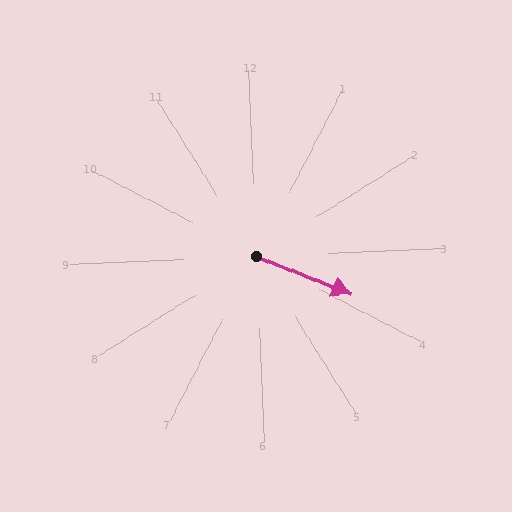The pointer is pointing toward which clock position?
Roughly 4 o'clock.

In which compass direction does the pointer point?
Southeast.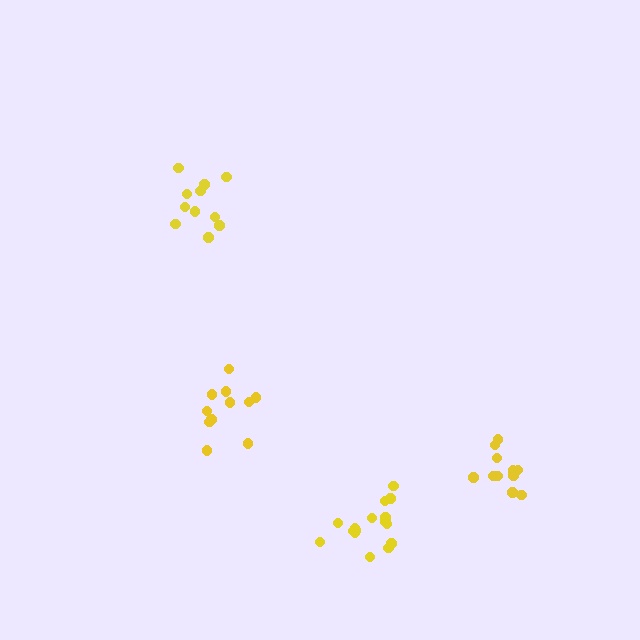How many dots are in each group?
Group 1: 11 dots, Group 2: 16 dots, Group 3: 11 dots, Group 4: 11 dots (49 total).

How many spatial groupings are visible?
There are 4 spatial groupings.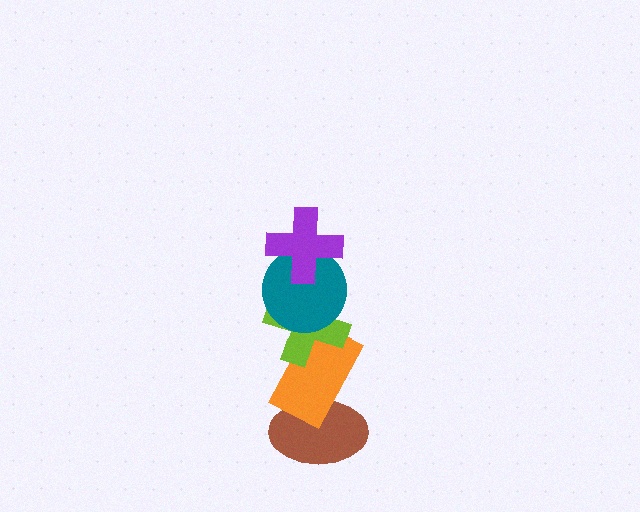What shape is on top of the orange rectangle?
The lime cross is on top of the orange rectangle.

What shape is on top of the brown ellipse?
The orange rectangle is on top of the brown ellipse.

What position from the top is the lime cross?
The lime cross is 3rd from the top.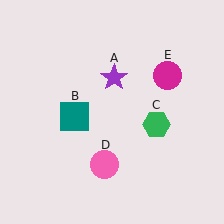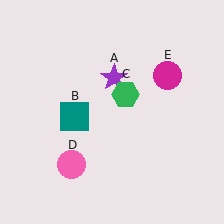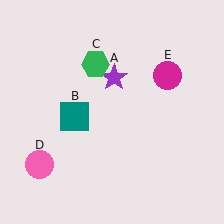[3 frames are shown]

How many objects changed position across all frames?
2 objects changed position: green hexagon (object C), pink circle (object D).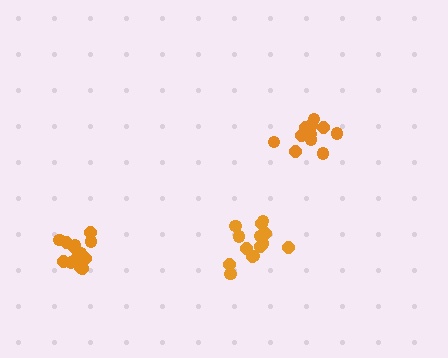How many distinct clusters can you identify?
There are 3 distinct clusters.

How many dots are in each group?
Group 1: 14 dots, Group 2: 12 dots, Group 3: 14 dots (40 total).